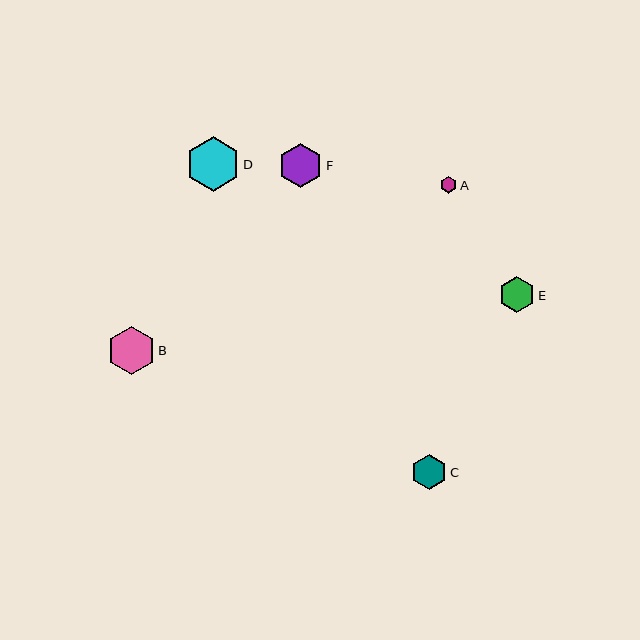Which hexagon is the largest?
Hexagon D is the largest with a size of approximately 55 pixels.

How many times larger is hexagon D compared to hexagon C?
Hexagon D is approximately 1.5 times the size of hexagon C.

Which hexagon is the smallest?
Hexagon A is the smallest with a size of approximately 17 pixels.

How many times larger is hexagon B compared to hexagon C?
Hexagon B is approximately 1.4 times the size of hexagon C.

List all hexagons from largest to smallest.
From largest to smallest: D, B, F, E, C, A.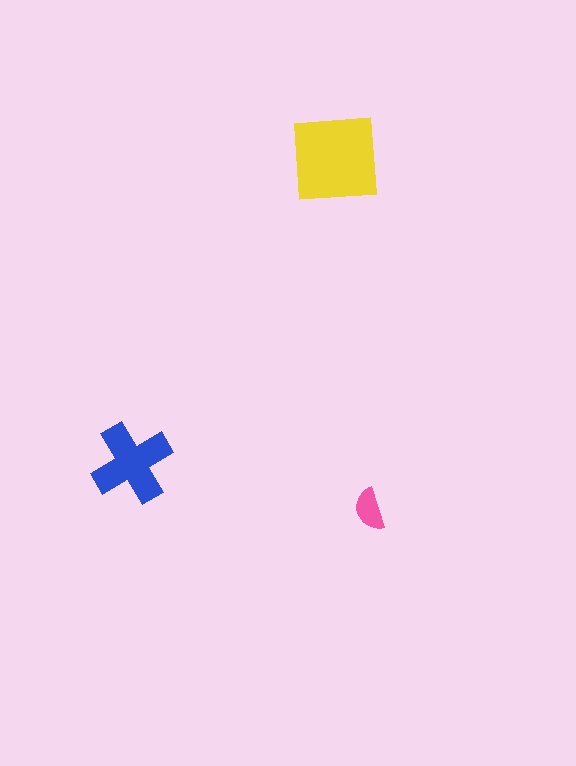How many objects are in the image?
There are 3 objects in the image.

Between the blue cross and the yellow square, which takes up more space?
The yellow square.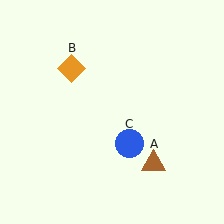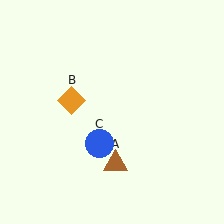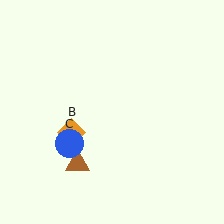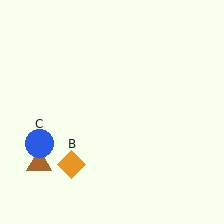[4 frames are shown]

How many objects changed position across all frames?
3 objects changed position: brown triangle (object A), orange diamond (object B), blue circle (object C).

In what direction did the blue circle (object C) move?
The blue circle (object C) moved left.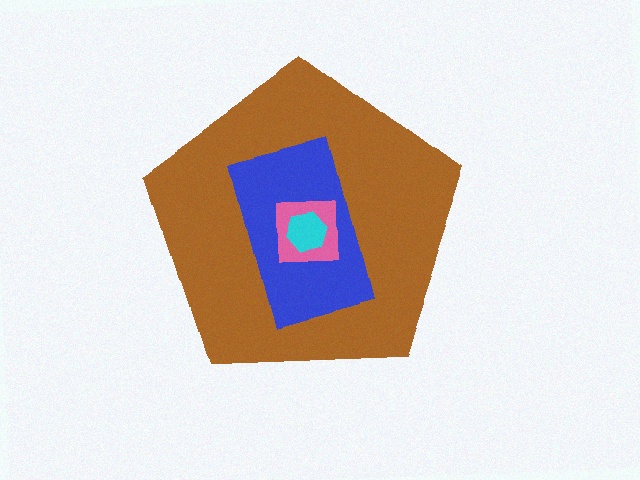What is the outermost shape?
The brown pentagon.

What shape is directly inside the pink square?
The cyan hexagon.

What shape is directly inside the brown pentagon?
The blue rectangle.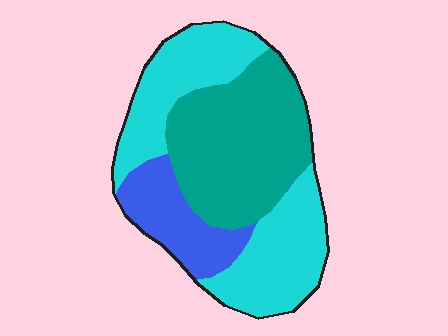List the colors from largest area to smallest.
From largest to smallest: cyan, teal, blue.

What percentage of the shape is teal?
Teal takes up about two fifths (2/5) of the shape.